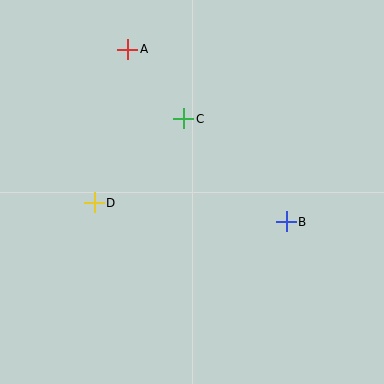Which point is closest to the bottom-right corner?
Point B is closest to the bottom-right corner.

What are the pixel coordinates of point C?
Point C is at (184, 119).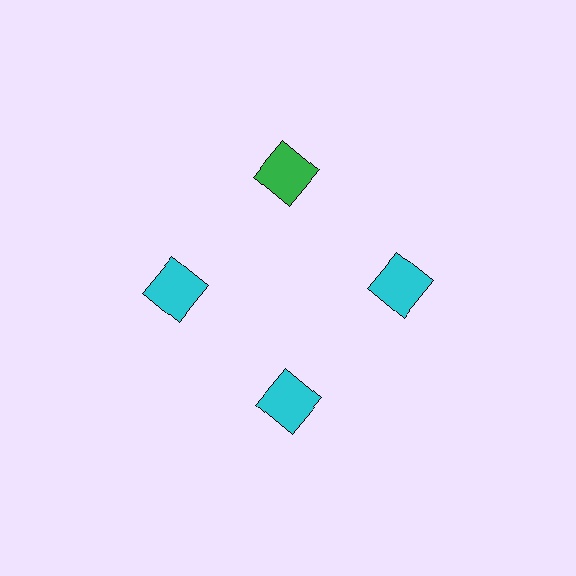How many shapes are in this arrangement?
There are 4 shapes arranged in a ring pattern.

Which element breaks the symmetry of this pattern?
The green square at roughly the 12 o'clock position breaks the symmetry. All other shapes are cyan squares.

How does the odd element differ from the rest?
It has a different color: green instead of cyan.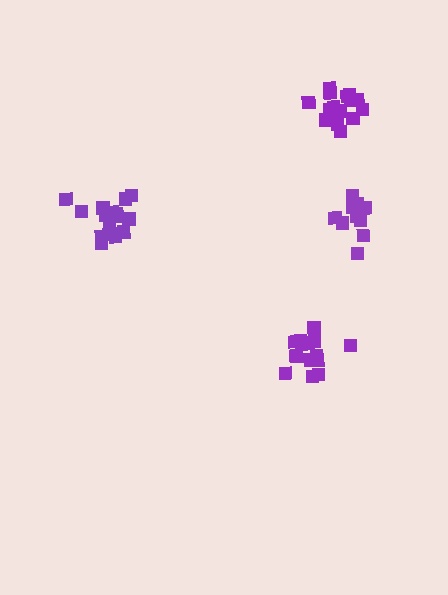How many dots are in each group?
Group 1: 17 dots, Group 2: 17 dots, Group 3: 14 dots, Group 4: 14 dots (62 total).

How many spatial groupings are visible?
There are 4 spatial groupings.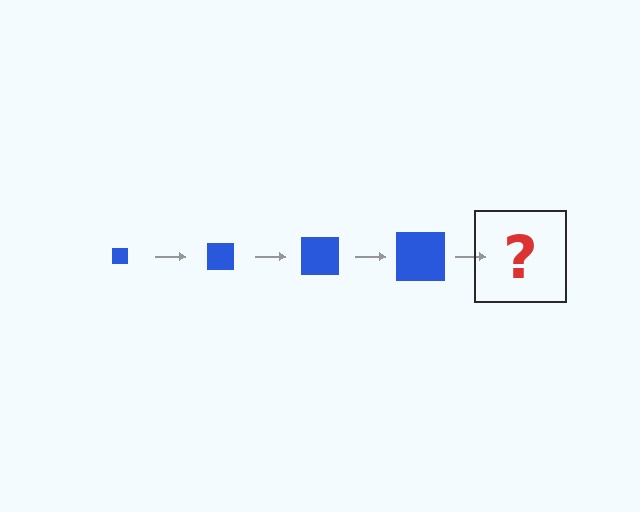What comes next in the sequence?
The next element should be a blue square, larger than the previous one.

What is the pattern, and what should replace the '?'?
The pattern is that the square gets progressively larger each step. The '?' should be a blue square, larger than the previous one.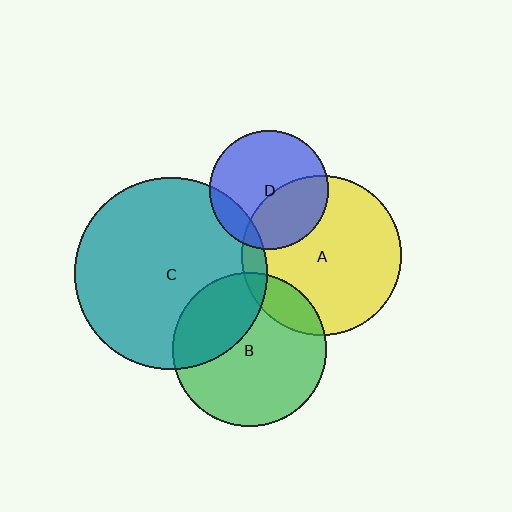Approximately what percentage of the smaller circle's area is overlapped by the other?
Approximately 30%.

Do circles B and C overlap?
Yes.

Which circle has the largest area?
Circle C (teal).